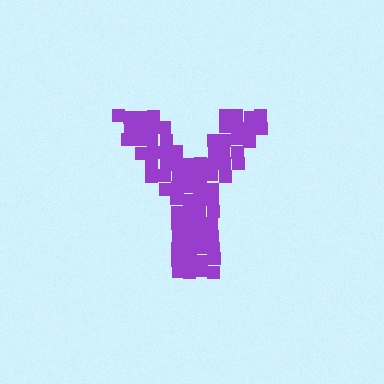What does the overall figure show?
The overall figure shows the letter Y.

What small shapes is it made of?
It is made of small squares.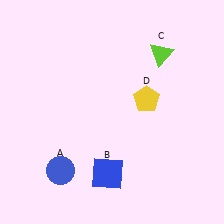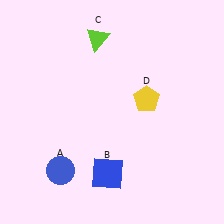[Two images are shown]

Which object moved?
The lime triangle (C) moved left.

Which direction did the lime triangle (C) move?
The lime triangle (C) moved left.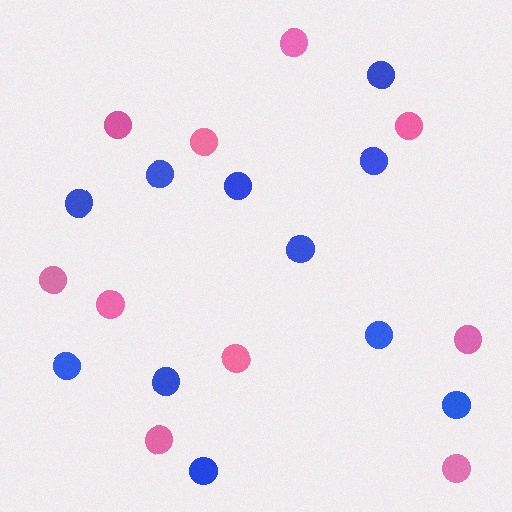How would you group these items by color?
There are 2 groups: one group of blue circles (11) and one group of pink circles (10).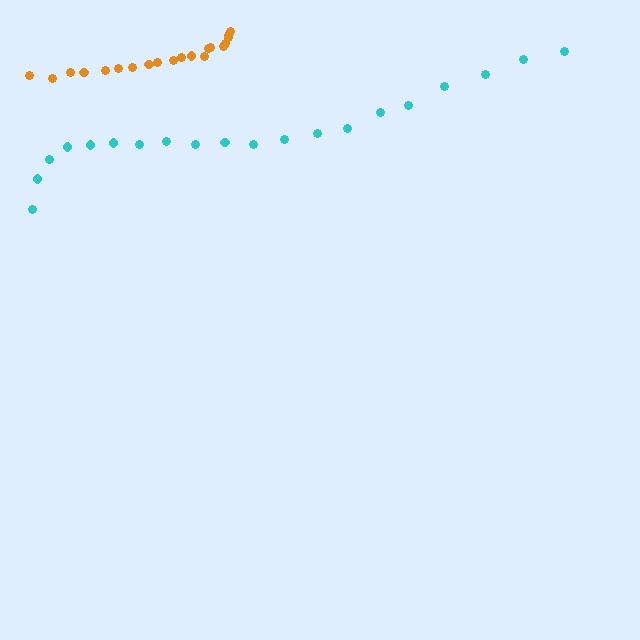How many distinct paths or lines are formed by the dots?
There are 2 distinct paths.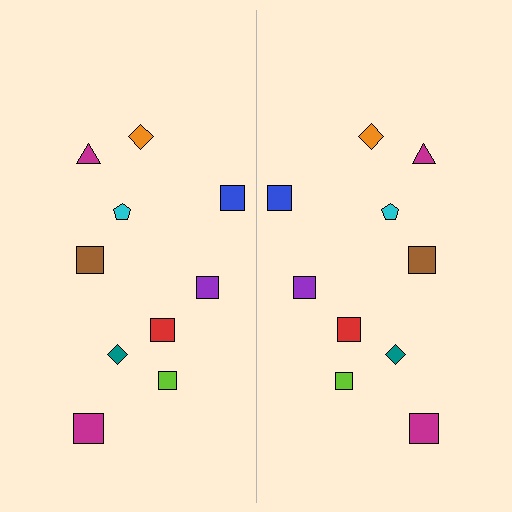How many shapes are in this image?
There are 20 shapes in this image.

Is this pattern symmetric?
Yes, this pattern has bilateral (reflection) symmetry.